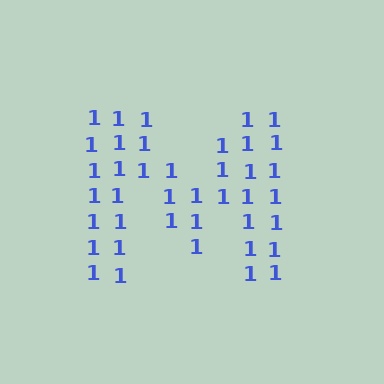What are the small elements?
The small elements are digit 1's.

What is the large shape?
The large shape is the letter M.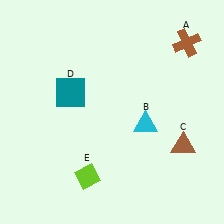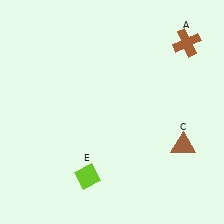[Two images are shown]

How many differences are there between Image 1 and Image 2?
There are 2 differences between the two images.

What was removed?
The teal square (D), the cyan triangle (B) were removed in Image 2.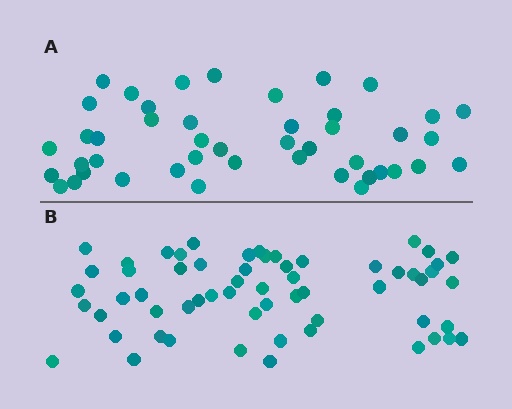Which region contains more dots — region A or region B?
Region B (the bottom region) has more dots.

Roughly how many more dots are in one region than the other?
Region B has approximately 15 more dots than region A.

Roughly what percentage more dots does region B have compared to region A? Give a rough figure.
About 35% more.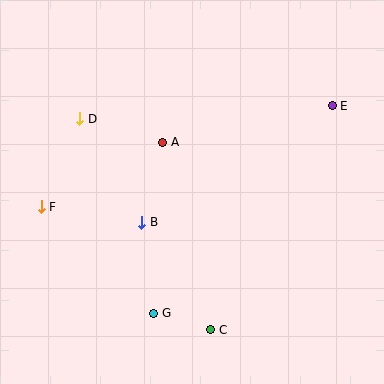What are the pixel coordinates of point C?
Point C is at (211, 330).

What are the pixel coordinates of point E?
Point E is at (332, 106).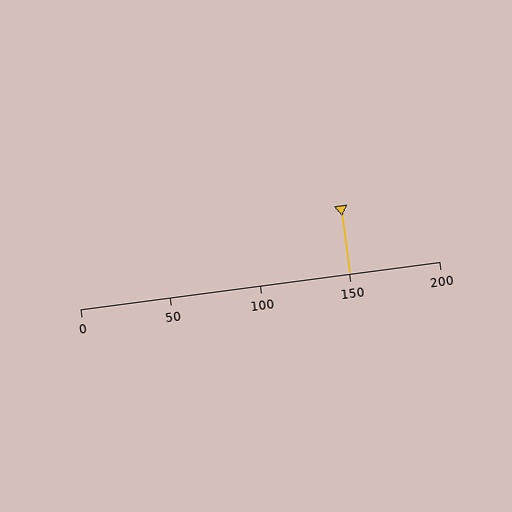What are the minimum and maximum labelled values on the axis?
The axis runs from 0 to 200.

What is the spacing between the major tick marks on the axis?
The major ticks are spaced 50 apart.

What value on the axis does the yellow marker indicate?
The marker indicates approximately 150.